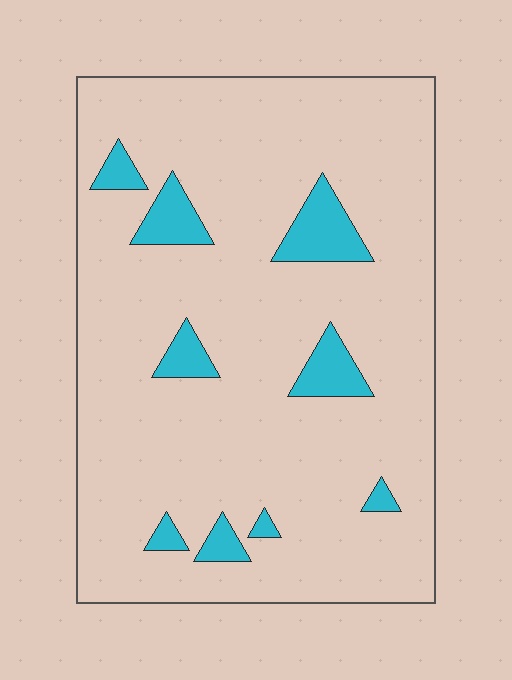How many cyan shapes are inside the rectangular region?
9.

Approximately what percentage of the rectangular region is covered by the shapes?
Approximately 10%.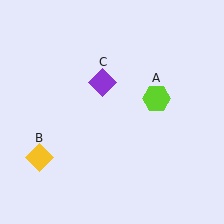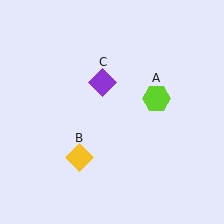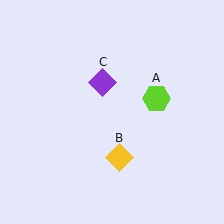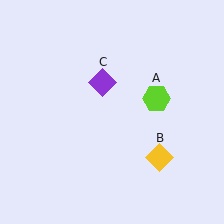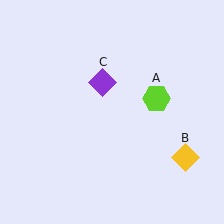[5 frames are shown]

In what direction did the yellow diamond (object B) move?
The yellow diamond (object B) moved right.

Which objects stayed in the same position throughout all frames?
Lime hexagon (object A) and purple diamond (object C) remained stationary.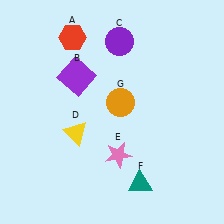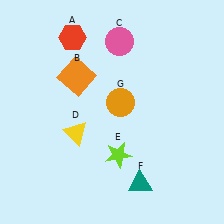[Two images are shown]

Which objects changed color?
B changed from purple to orange. C changed from purple to pink. E changed from pink to lime.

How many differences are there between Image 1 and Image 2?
There are 3 differences between the two images.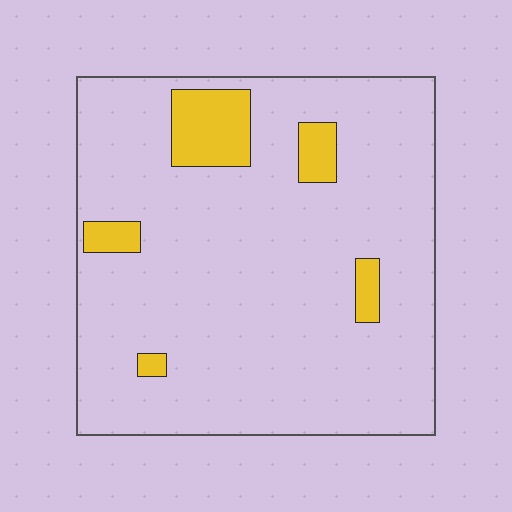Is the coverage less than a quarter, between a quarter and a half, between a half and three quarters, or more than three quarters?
Less than a quarter.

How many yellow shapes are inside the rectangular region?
5.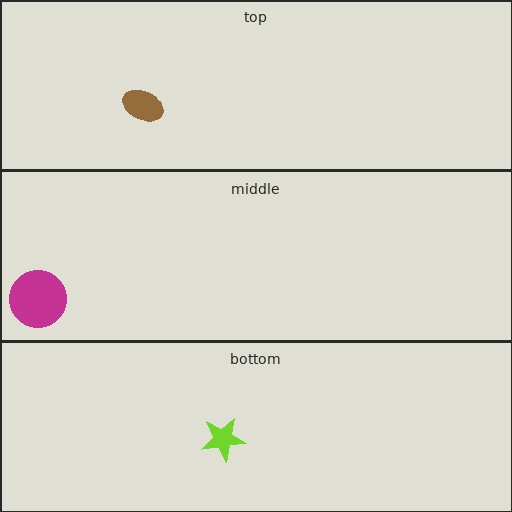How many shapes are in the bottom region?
1.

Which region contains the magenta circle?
The middle region.